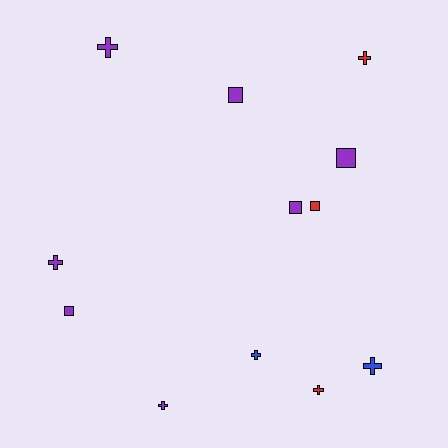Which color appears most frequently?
Purple, with 7 objects.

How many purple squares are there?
There are 4 purple squares.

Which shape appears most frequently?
Cross, with 7 objects.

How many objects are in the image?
There are 12 objects.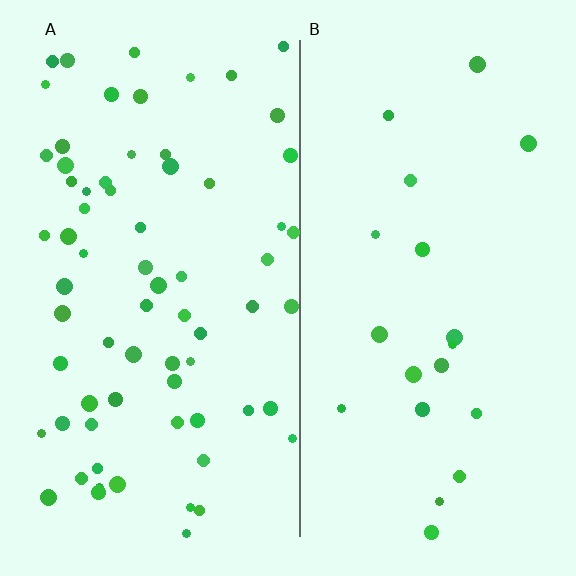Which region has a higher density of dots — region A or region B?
A (the left).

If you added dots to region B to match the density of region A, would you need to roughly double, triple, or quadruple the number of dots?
Approximately quadruple.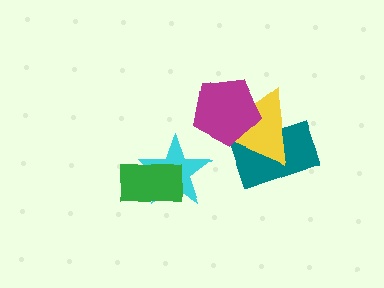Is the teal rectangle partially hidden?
Yes, it is partially covered by another shape.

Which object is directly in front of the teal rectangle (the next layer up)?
The yellow triangle is directly in front of the teal rectangle.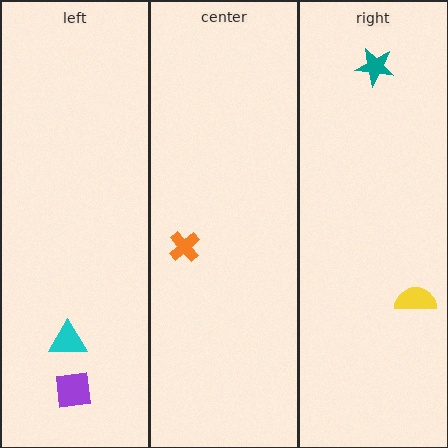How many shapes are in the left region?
2.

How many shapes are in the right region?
2.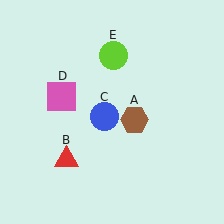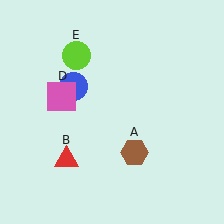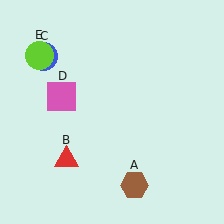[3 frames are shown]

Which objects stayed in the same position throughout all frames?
Red triangle (object B) and pink square (object D) remained stationary.